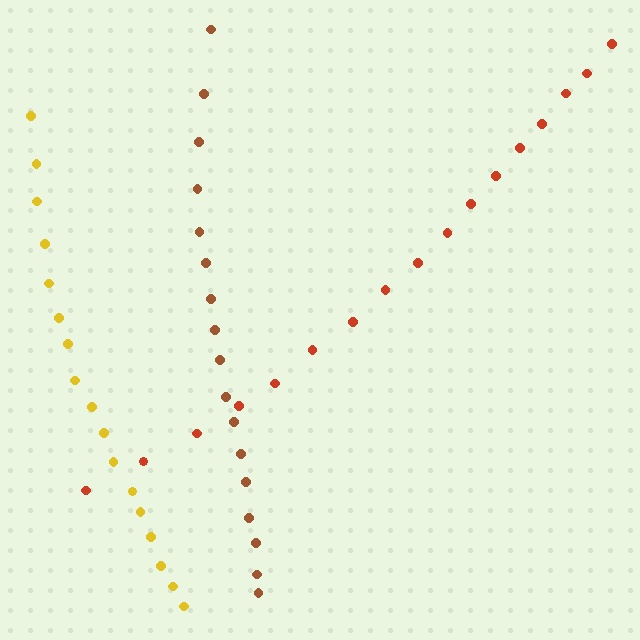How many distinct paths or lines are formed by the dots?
There are 3 distinct paths.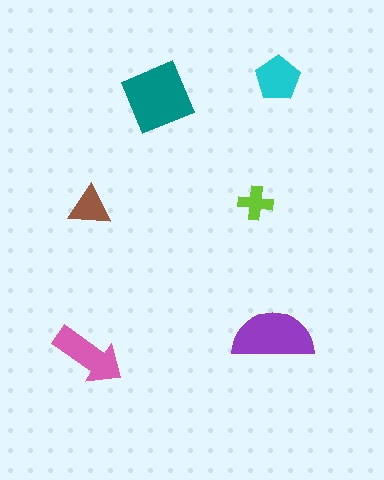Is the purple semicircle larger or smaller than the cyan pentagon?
Larger.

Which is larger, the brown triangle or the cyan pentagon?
The cyan pentagon.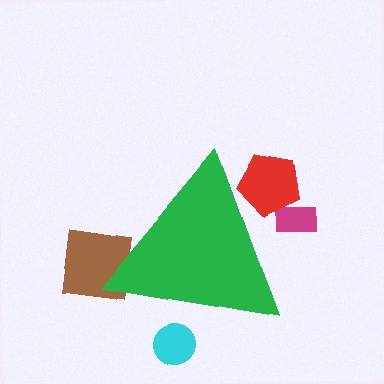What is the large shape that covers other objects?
A green triangle.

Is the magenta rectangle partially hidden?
Yes, the magenta rectangle is partially hidden behind the green triangle.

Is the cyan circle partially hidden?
Yes, the cyan circle is partially hidden behind the green triangle.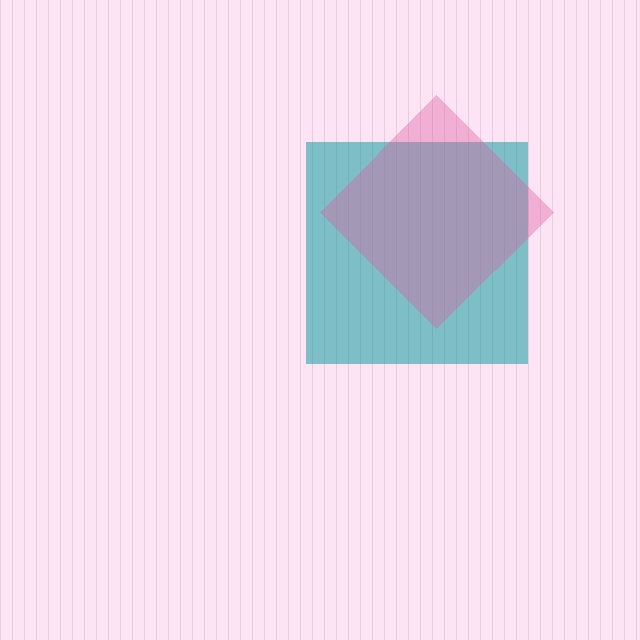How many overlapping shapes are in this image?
There are 2 overlapping shapes in the image.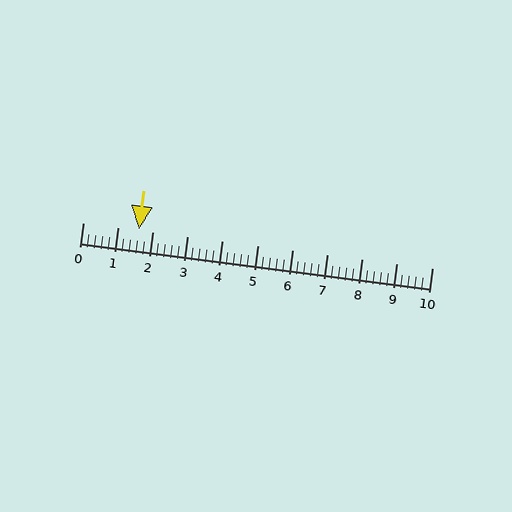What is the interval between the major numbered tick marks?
The major tick marks are spaced 1 units apart.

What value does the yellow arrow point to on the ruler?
The yellow arrow points to approximately 1.6.